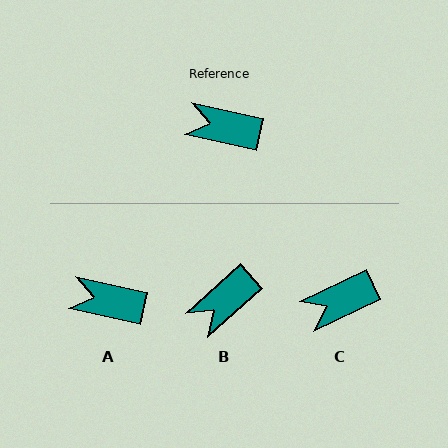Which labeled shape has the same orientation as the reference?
A.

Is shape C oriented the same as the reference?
No, it is off by about 37 degrees.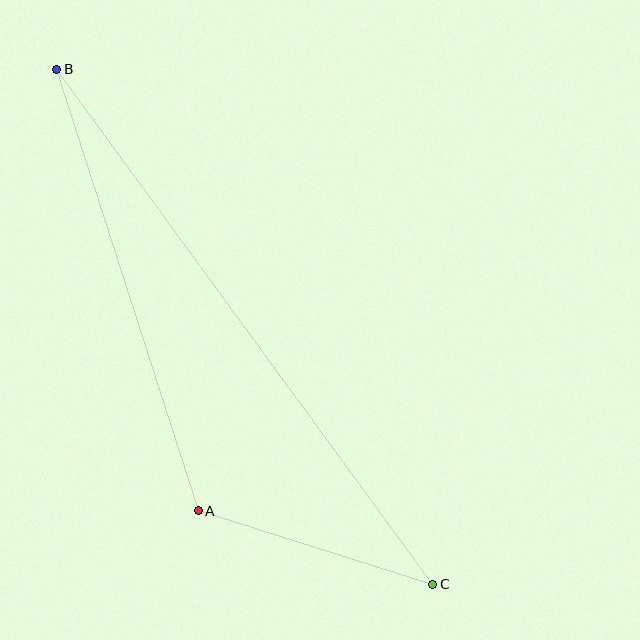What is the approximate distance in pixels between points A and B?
The distance between A and B is approximately 464 pixels.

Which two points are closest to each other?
Points A and C are closest to each other.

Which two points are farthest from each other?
Points B and C are farthest from each other.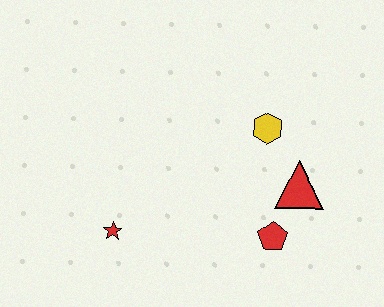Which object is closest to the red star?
The red pentagon is closest to the red star.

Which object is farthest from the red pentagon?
The red star is farthest from the red pentagon.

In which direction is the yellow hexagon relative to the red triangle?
The yellow hexagon is above the red triangle.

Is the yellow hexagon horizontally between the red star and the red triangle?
Yes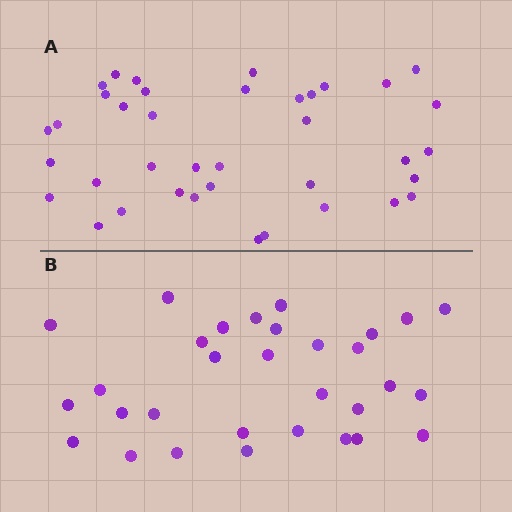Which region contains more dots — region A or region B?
Region A (the top region) has more dots.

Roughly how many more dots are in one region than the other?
Region A has roughly 8 or so more dots than region B.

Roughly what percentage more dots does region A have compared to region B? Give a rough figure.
About 25% more.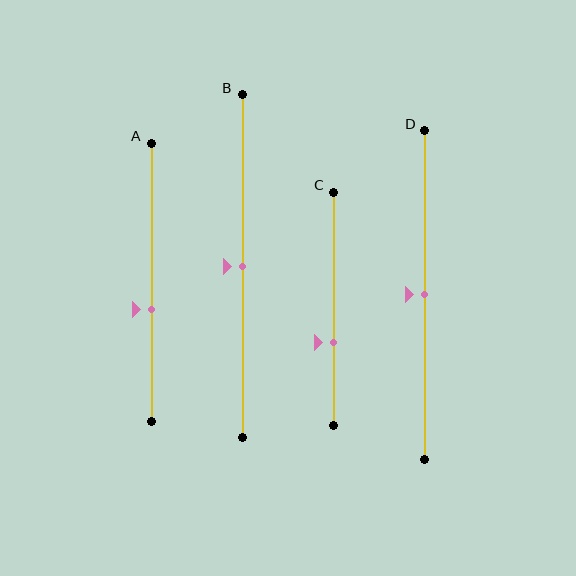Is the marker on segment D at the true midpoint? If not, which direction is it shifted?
Yes, the marker on segment D is at the true midpoint.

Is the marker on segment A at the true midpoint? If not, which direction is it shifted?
No, the marker on segment A is shifted downward by about 10% of the segment length.